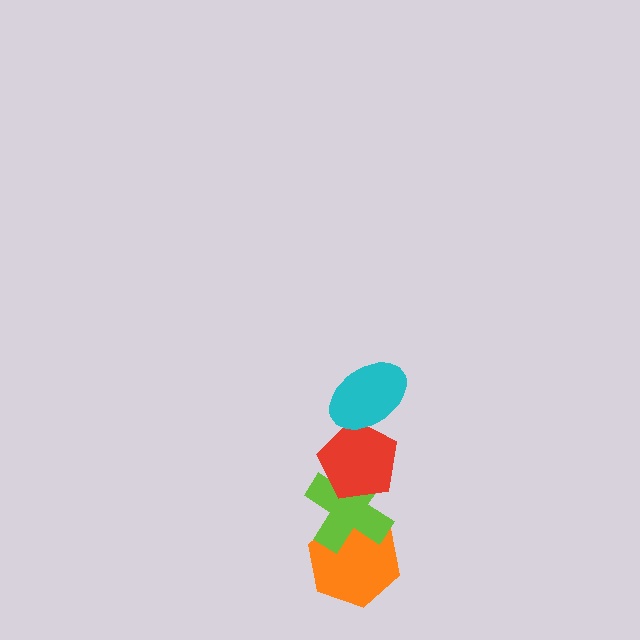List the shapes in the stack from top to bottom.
From top to bottom: the cyan ellipse, the red pentagon, the lime cross, the orange hexagon.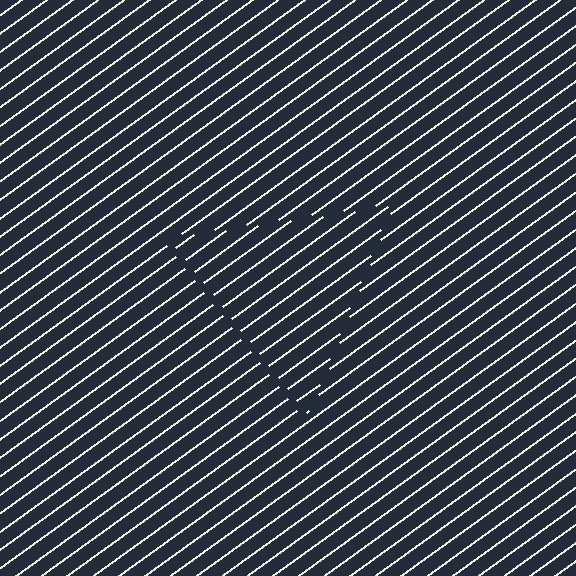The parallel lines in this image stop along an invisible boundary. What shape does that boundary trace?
An illusory triangle. The interior of the shape contains the same grating, shifted by half a period — the contour is defined by the phase discontinuity where line-ends from the inner and outer gratings abut.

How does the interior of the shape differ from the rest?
The interior of the shape contains the same grating, shifted by half a period — the contour is defined by the phase discontinuity where line-ends from the inner and outer gratings abut.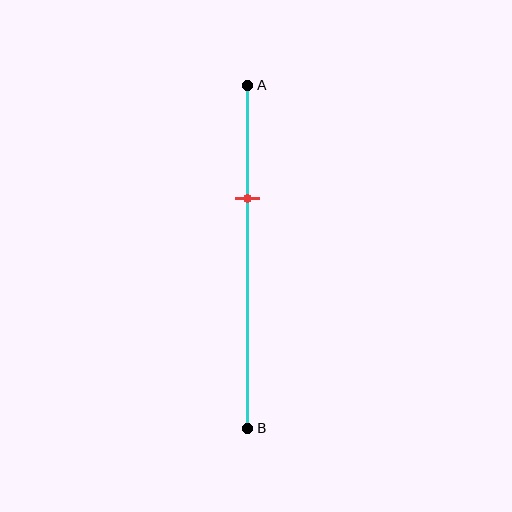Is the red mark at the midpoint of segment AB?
No, the mark is at about 35% from A, not at the 50% midpoint.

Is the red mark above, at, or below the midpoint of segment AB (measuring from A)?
The red mark is above the midpoint of segment AB.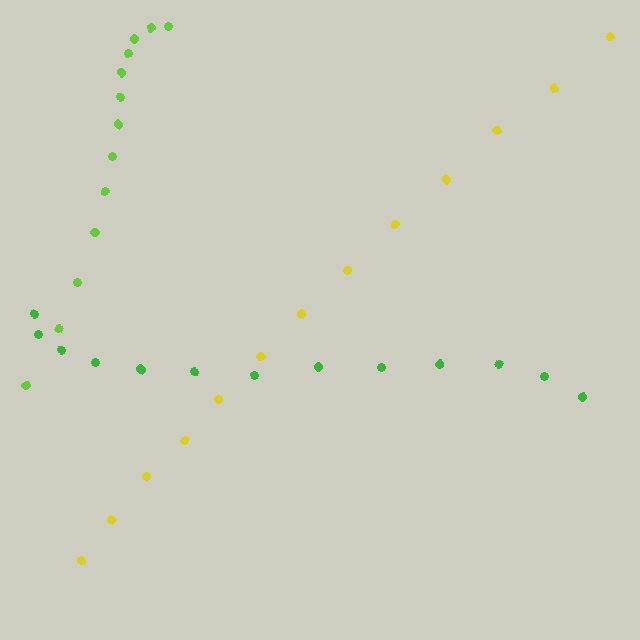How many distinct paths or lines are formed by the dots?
There are 3 distinct paths.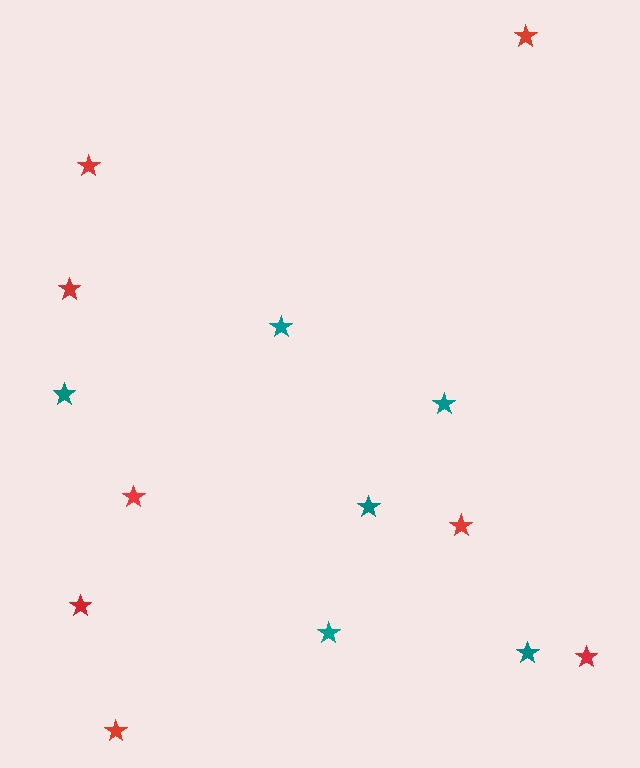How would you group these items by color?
There are 2 groups: one group of red stars (8) and one group of teal stars (6).